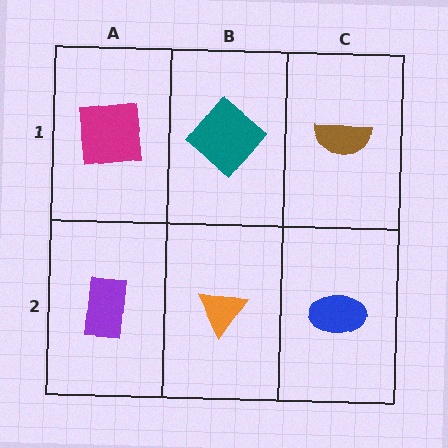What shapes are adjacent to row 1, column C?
A blue ellipse (row 2, column C), a teal diamond (row 1, column B).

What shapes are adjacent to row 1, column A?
A purple rectangle (row 2, column A), a teal diamond (row 1, column B).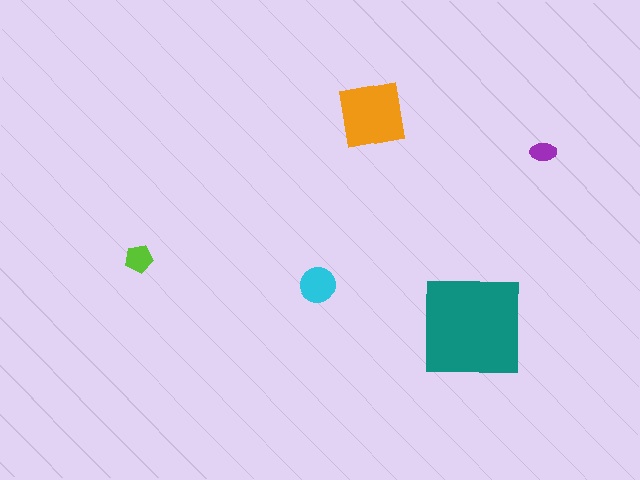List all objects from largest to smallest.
The teal square, the orange square, the cyan circle, the lime pentagon, the purple ellipse.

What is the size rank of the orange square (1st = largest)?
2nd.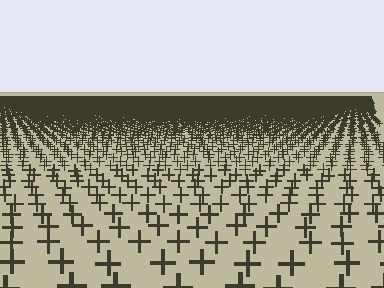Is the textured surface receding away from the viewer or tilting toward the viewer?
The surface is receding away from the viewer. Texture elements get smaller and denser toward the top.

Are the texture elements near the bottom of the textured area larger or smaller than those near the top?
Larger. Near the bottom, elements are closer to the viewer and appear at a bigger on-screen size.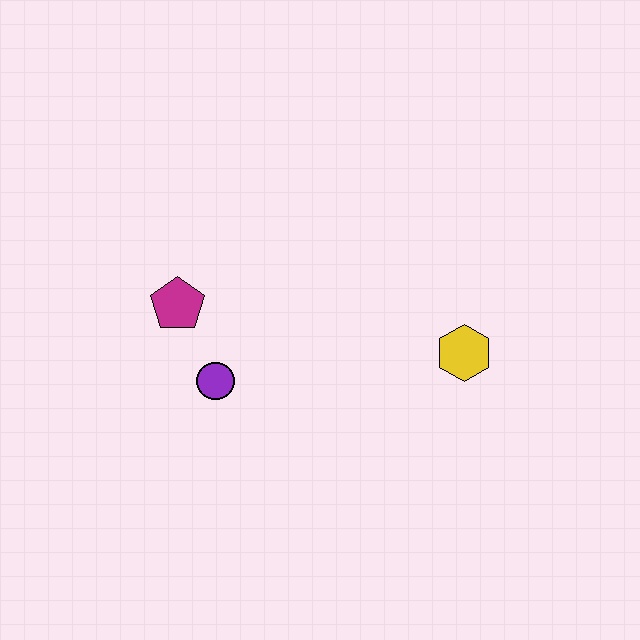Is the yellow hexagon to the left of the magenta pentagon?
No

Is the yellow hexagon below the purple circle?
No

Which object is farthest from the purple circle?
The yellow hexagon is farthest from the purple circle.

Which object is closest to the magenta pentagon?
The purple circle is closest to the magenta pentagon.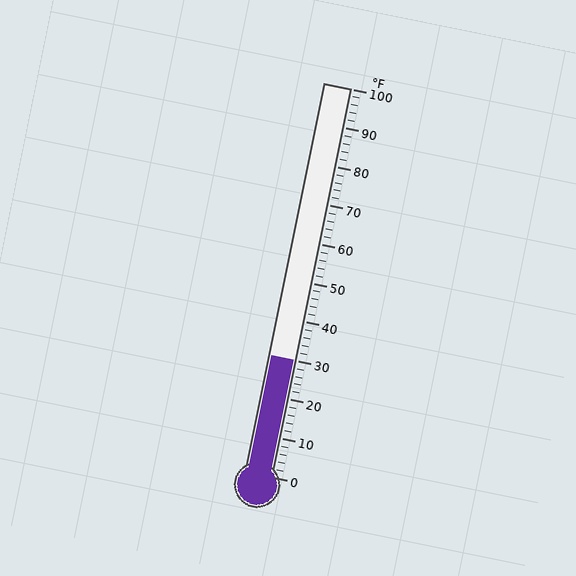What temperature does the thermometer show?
The thermometer shows approximately 30°F.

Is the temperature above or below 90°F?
The temperature is below 90°F.